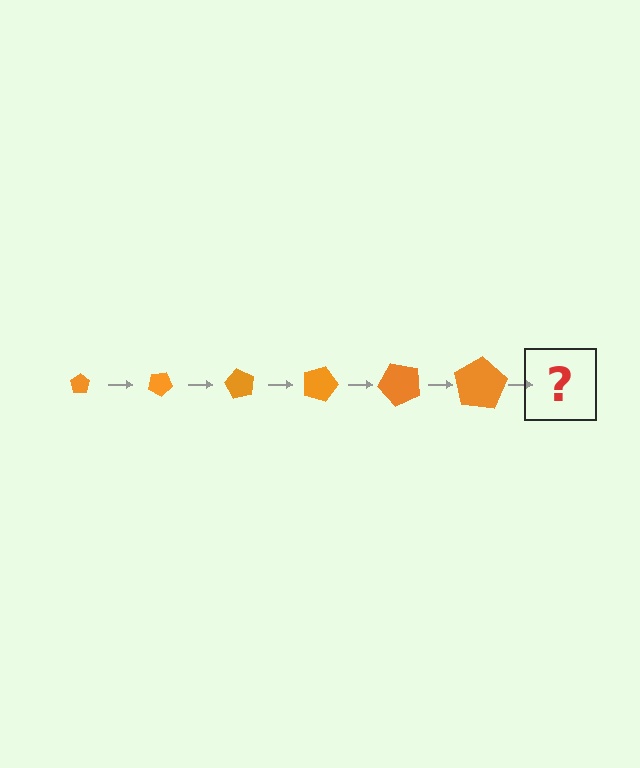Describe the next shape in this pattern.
It should be a pentagon, larger than the previous one and rotated 180 degrees from the start.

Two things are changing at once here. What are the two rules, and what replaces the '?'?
The two rules are that the pentagon grows larger each step and it rotates 30 degrees each step. The '?' should be a pentagon, larger than the previous one and rotated 180 degrees from the start.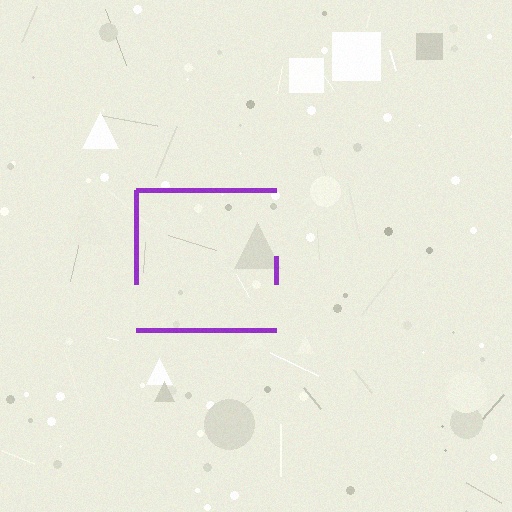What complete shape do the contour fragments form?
The contour fragments form a square.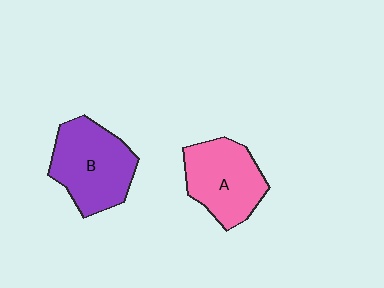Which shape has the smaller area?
Shape A (pink).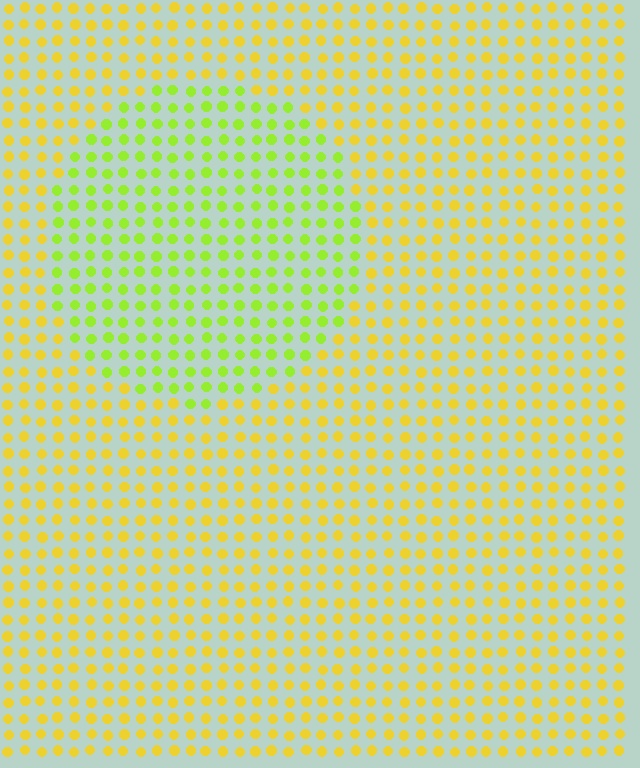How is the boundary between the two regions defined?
The boundary is defined purely by a slight shift in hue (about 37 degrees). Spacing, size, and orientation are identical on both sides.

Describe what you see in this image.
The image is filled with small yellow elements in a uniform arrangement. A circle-shaped region is visible where the elements are tinted to a slightly different hue, forming a subtle color boundary.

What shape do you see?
I see a circle.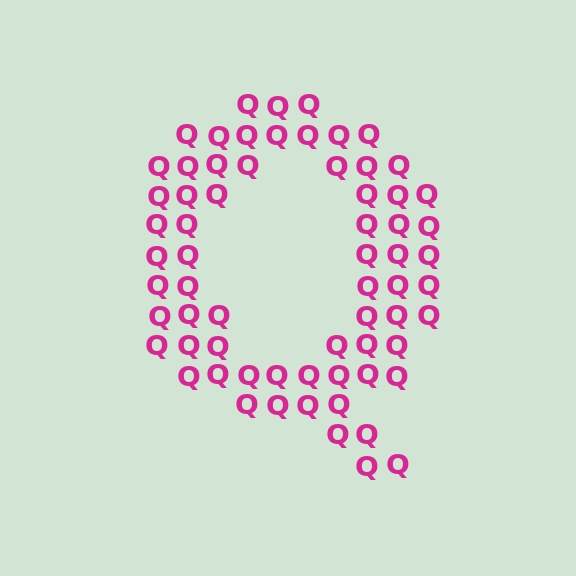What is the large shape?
The large shape is the letter Q.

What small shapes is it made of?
It is made of small letter Q's.